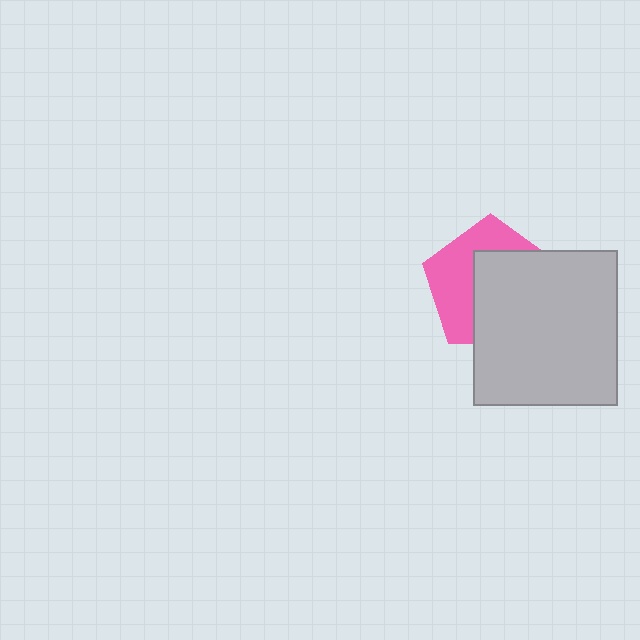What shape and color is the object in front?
The object in front is a light gray rectangle.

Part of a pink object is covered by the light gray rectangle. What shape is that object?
It is a pentagon.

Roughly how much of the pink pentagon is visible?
A small part of it is visible (roughly 44%).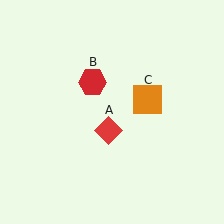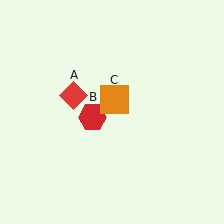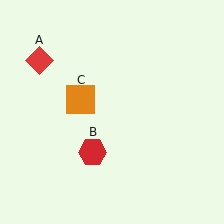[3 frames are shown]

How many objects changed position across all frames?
3 objects changed position: red diamond (object A), red hexagon (object B), orange square (object C).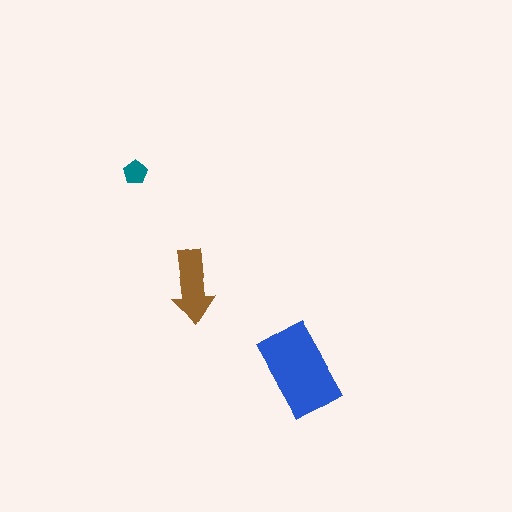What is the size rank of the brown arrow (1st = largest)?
2nd.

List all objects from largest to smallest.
The blue rectangle, the brown arrow, the teal pentagon.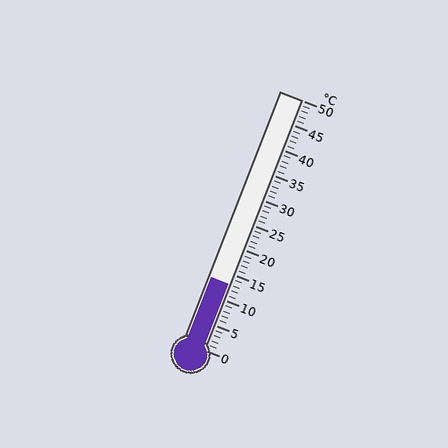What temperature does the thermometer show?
The thermometer shows approximately 13°C.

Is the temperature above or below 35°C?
The temperature is below 35°C.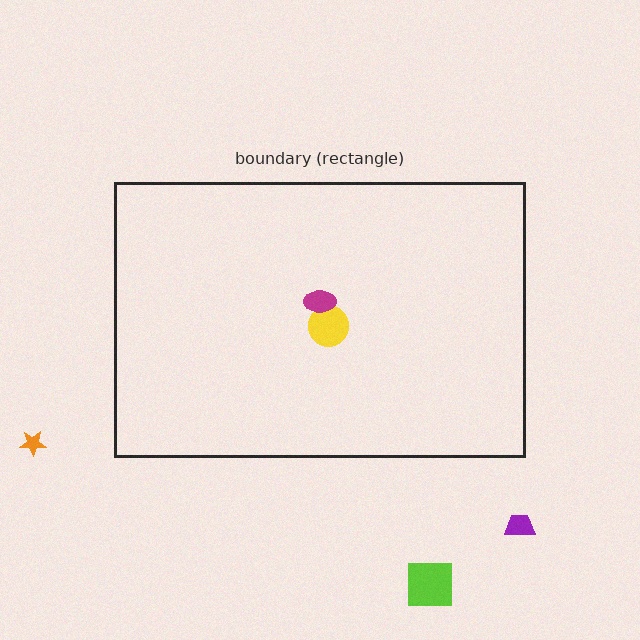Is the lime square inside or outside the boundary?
Outside.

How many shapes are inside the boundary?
2 inside, 3 outside.